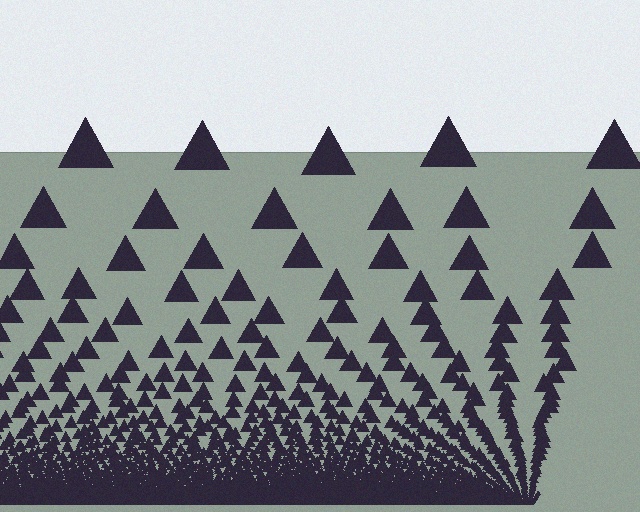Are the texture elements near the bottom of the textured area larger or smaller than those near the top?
Smaller. The gradient is inverted — elements near the bottom are smaller and denser.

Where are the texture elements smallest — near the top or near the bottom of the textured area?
Near the bottom.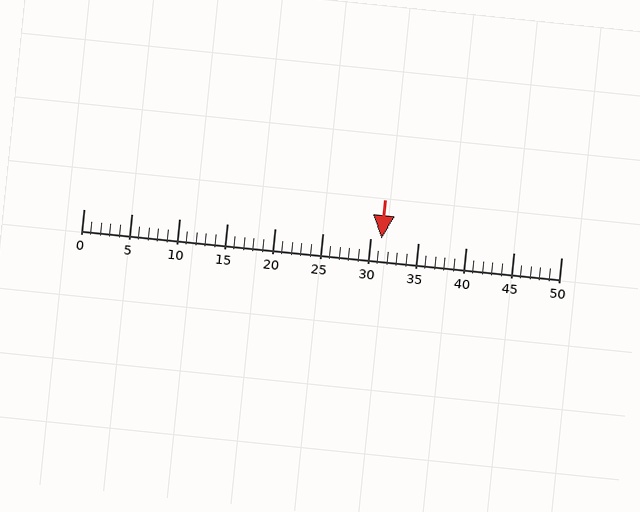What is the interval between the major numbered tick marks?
The major tick marks are spaced 5 units apart.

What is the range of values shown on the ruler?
The ruler shows values from 0 to 50.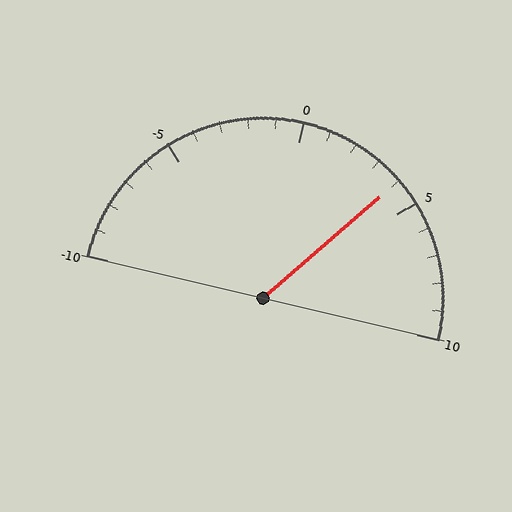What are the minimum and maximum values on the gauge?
The gauge ranges from -10 to 10.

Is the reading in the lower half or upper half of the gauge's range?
The reading is in the upper half of the range (-10 to 10).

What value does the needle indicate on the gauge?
The needle indicates approximately 4.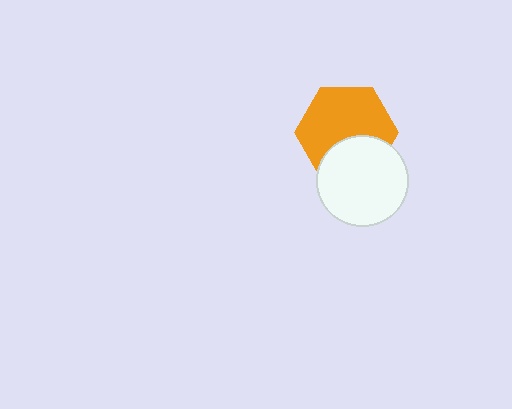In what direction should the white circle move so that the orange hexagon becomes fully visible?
The white circle should move down. That is the shortest direction to clear the overlap and leave the orange hexagon fully visible.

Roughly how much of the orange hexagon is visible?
Most of it is visible (roughly 67%).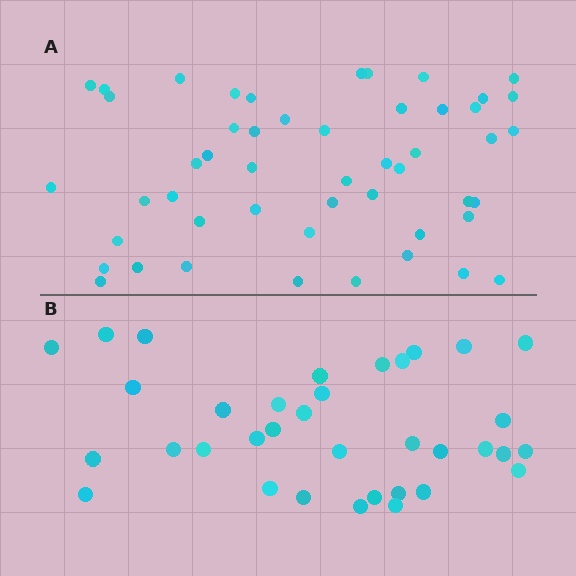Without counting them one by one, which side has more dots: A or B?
Region A (the top region) has more dots.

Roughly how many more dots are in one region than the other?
Region A has approximately 15 more dots than region B.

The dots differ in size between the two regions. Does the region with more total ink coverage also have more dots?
No. Region B has more total ink coverage because its dots are larger, but region A actually contains more individual dots. Total area can be misleading — the number of items is what matters here.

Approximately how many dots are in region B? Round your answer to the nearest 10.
About 40 dots. (The exact count is 35, which rounds to 40.)